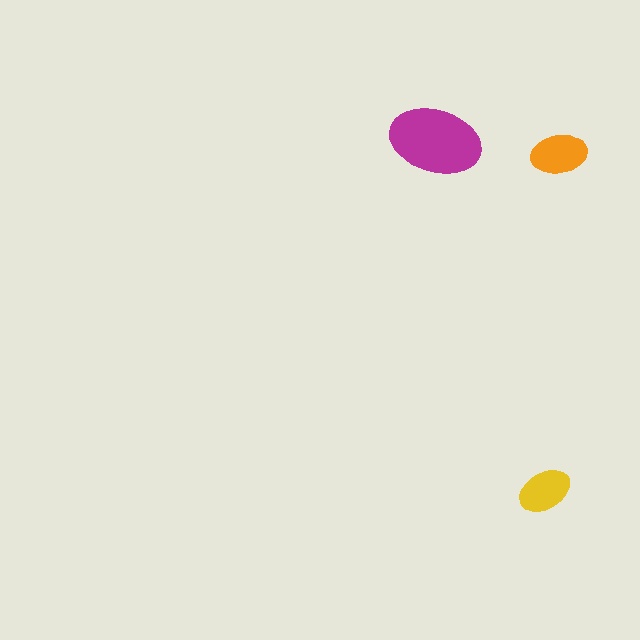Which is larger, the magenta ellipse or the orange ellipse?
The magenta one.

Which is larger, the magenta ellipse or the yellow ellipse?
The magenta one.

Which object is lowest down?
The yellow ellipse is bottommost.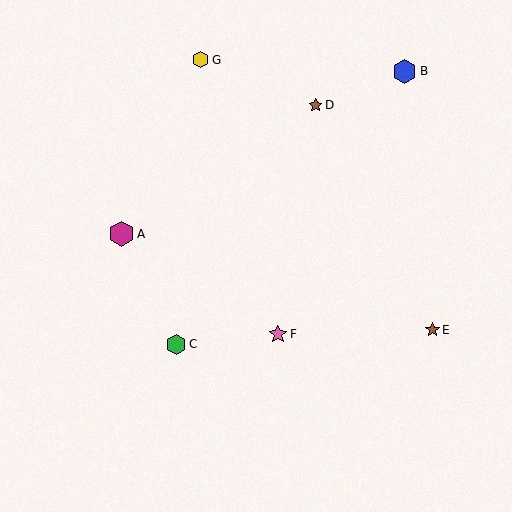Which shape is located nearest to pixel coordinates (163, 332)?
The green hexagon (labeled C) at (176, 344) is nearest to that location.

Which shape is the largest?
The magenta hexagon (labeled A) is the largest.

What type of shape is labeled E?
Shape E is a brown star.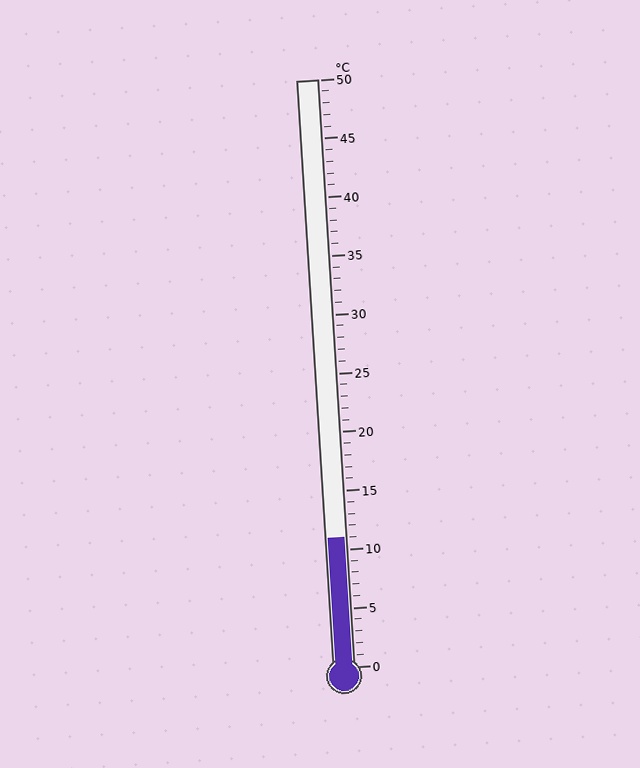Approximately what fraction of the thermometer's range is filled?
The thermometer is filled to approximately 20% of its range.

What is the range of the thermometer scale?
The thermometer scale ranges from 0°C to 50°C.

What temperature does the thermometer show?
The thermometer shows approximately 11°C.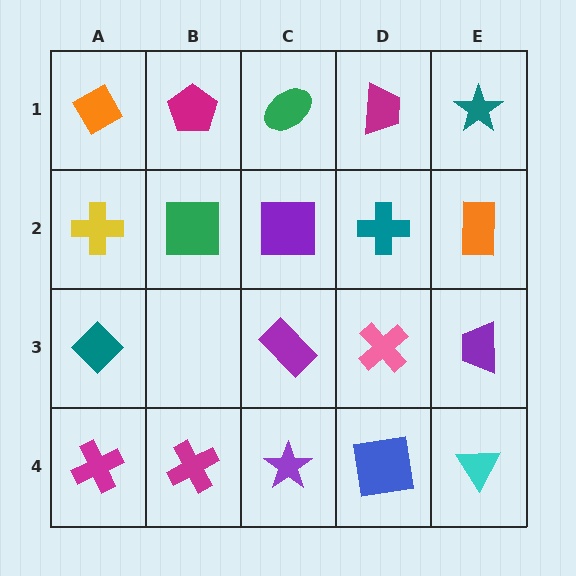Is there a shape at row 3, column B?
No, that cell is empty.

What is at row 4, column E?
A cyan triangle.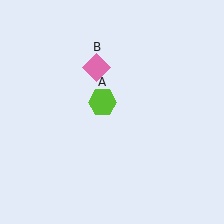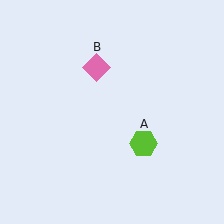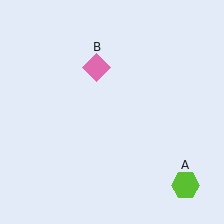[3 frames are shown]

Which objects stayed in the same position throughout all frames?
Pink diamond (object B) remained stationary.